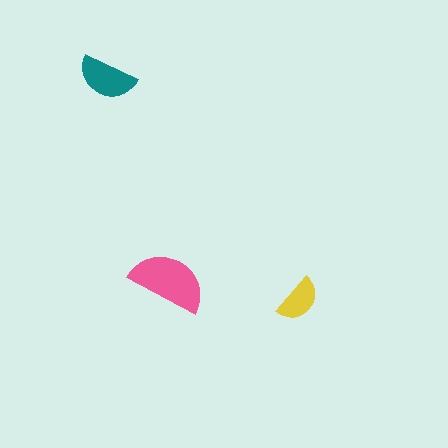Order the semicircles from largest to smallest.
the pink one, the teal one, the yellow one.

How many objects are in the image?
There are 3 objects in the image.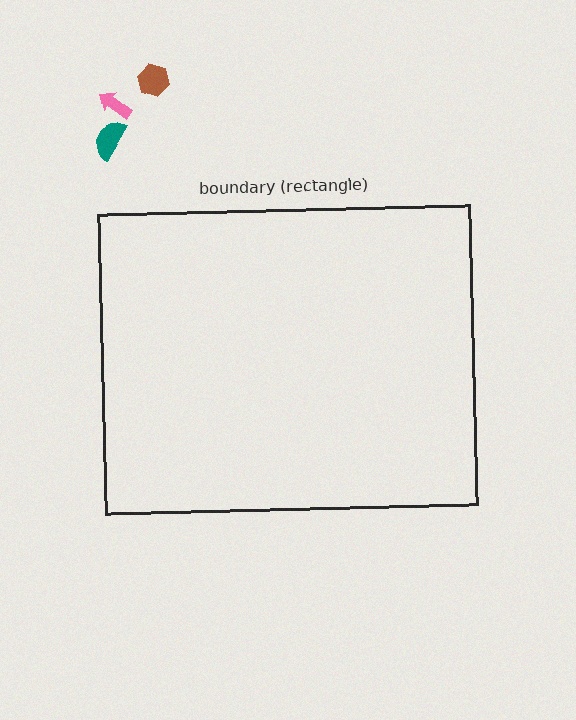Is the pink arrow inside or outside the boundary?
Outside.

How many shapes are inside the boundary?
0 inside, 3 outside.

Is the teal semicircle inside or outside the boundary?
Outside.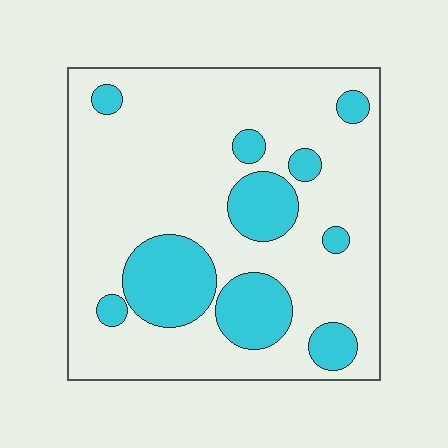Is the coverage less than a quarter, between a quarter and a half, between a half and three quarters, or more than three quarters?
Less than a quarter.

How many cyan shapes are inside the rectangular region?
10.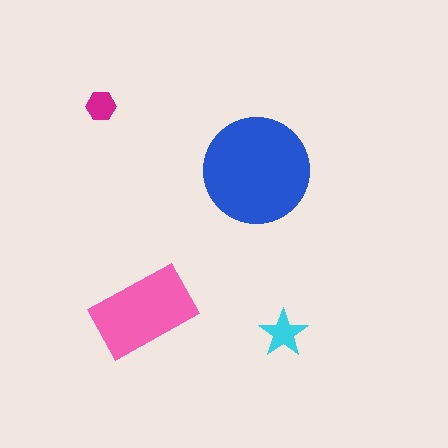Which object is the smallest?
The magenta hexagon.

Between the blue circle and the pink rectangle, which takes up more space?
The blue circle.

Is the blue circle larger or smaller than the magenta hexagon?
Larger.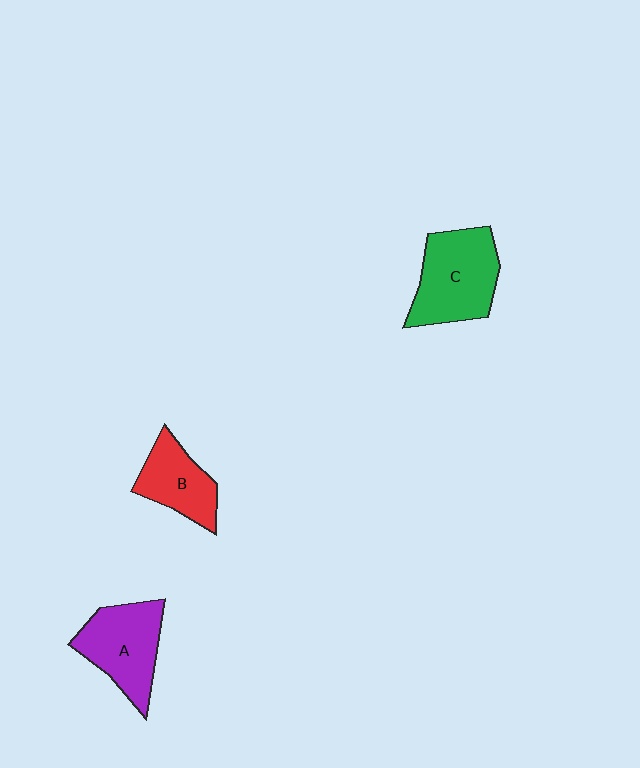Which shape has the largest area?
Shape C (green).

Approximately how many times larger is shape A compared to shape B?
Approximately 1.3 times.